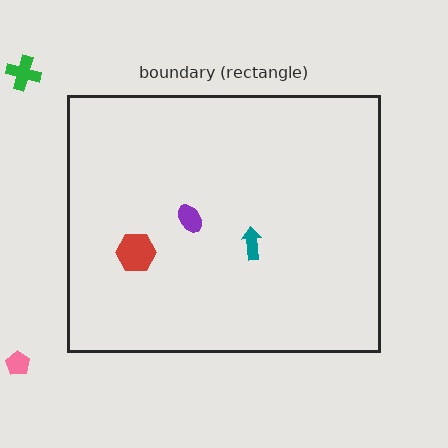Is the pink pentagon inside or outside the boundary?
Outside.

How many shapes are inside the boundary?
3 inside, 2 outside.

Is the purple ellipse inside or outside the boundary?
Inside.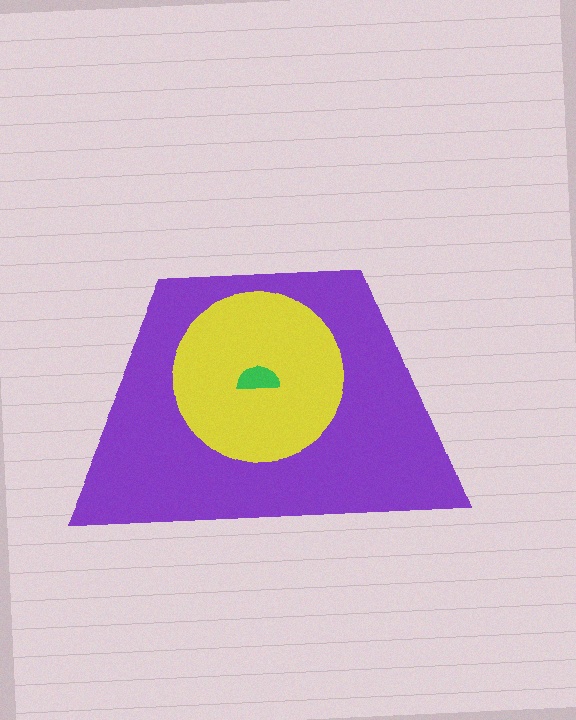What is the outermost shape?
The purple trapezoid.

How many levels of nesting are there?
3.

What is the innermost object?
The green semicircle.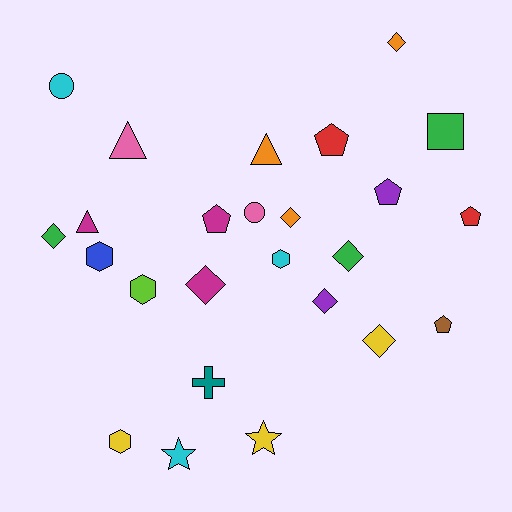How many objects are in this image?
There are 25 objects.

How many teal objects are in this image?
There is 1 teal object.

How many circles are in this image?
There are 2 circles.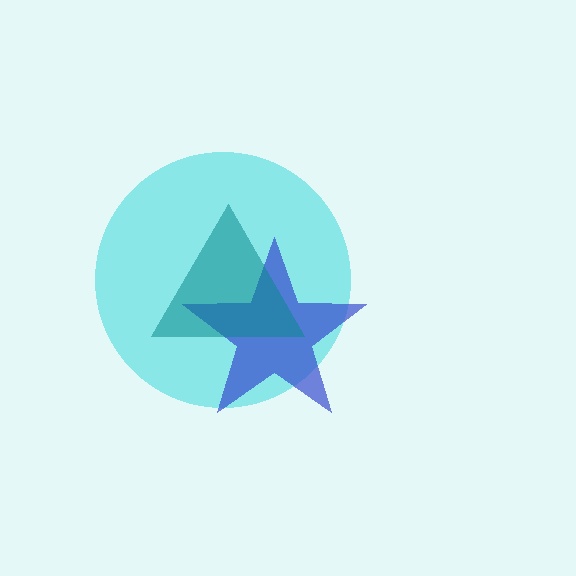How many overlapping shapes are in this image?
There are 3 overlapping shapes in the image.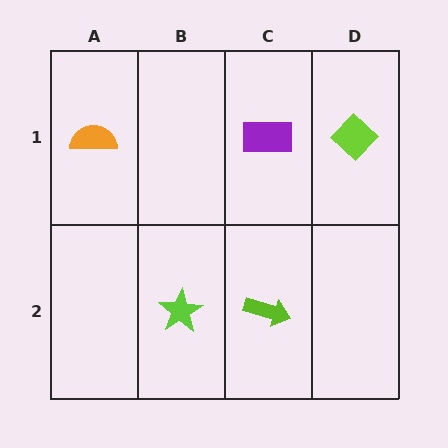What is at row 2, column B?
A lime star.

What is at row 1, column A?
An orange semicircle.